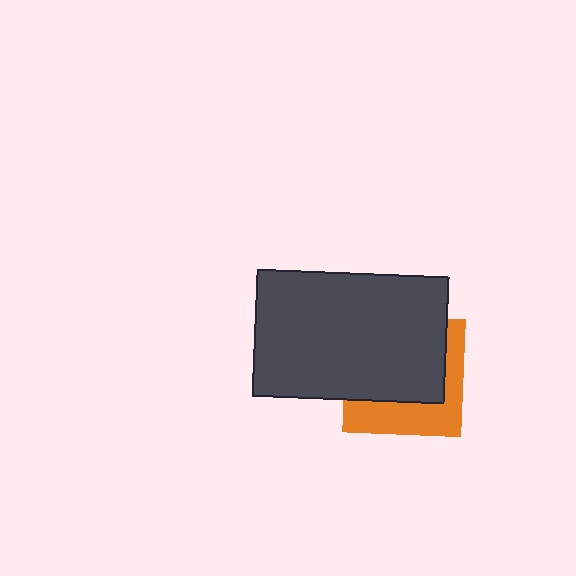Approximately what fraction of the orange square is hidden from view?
Roughly 62% of the orange square is hidden behind the dark gray rectangle.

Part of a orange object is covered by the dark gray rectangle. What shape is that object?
It is a square.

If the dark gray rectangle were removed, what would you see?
You would see the complete orange square.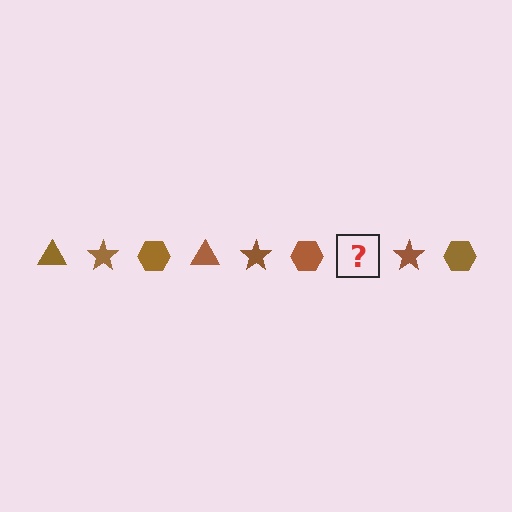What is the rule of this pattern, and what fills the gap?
The rule is that the pattern cycles through triangle, star, hexagon shapes in brown. The gap should be filled with a brown triangle.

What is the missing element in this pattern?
The missing element is a brown triangle.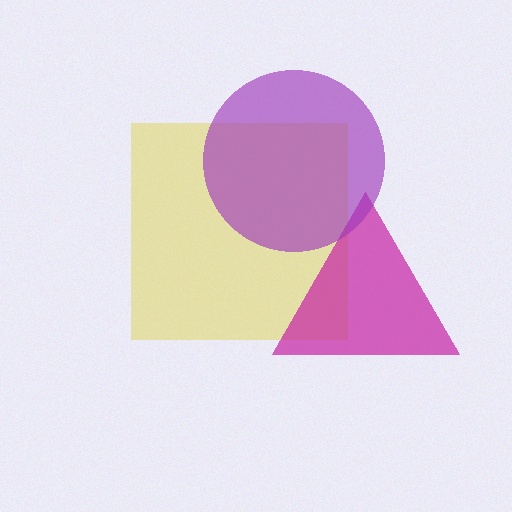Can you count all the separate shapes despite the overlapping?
Yes, there are 3 separate shapes.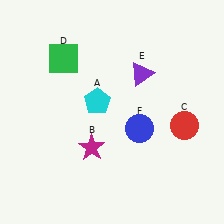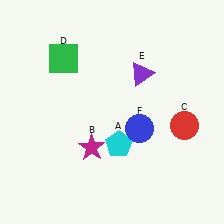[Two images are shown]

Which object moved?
The cyan pentagon (A) moved down.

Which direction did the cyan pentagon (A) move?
The cyan pentagon (A) moved down.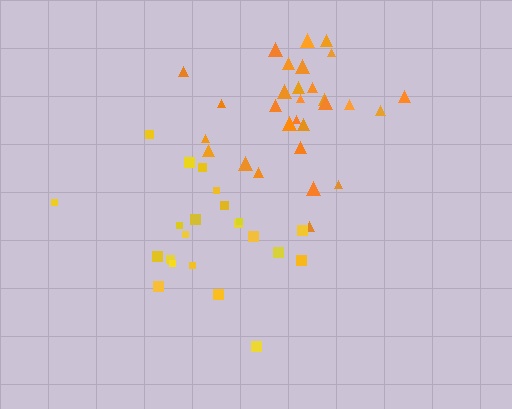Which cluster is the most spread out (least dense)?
Yellow.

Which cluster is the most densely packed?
Orange.